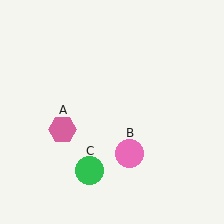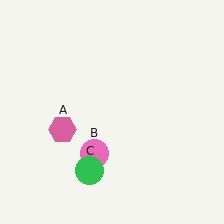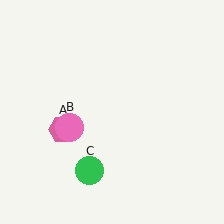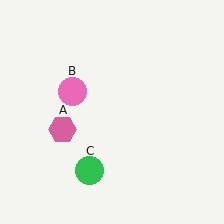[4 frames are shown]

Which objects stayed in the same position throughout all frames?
Pink hexagon (object A) and green circle (object C) remained stationary.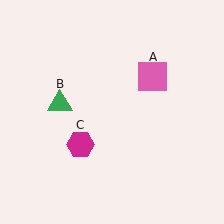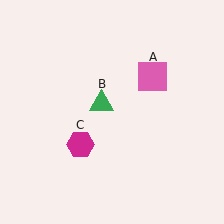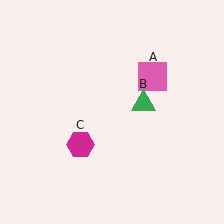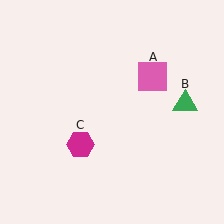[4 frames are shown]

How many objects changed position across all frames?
1 object changed position: green triangle (object B).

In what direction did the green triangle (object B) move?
The green triangle (object B) moved right.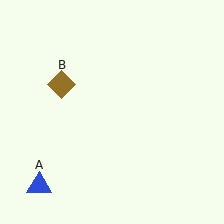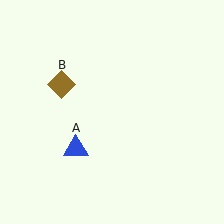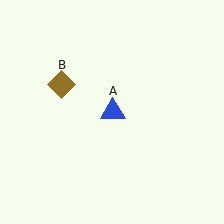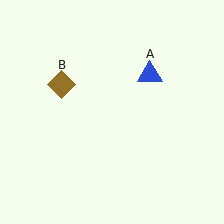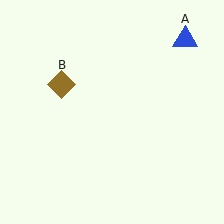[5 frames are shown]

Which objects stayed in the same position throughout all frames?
Brown diamond (object B) remained stationary.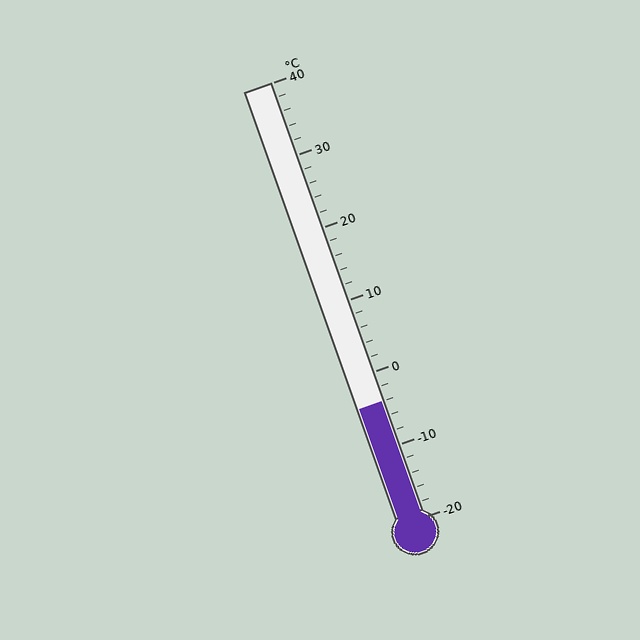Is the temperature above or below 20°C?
The temperature is below 20°C.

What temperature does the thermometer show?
The thermometer shows approximately -4°C.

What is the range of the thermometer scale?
The thermometer scale ranges from -20°C to 40°C.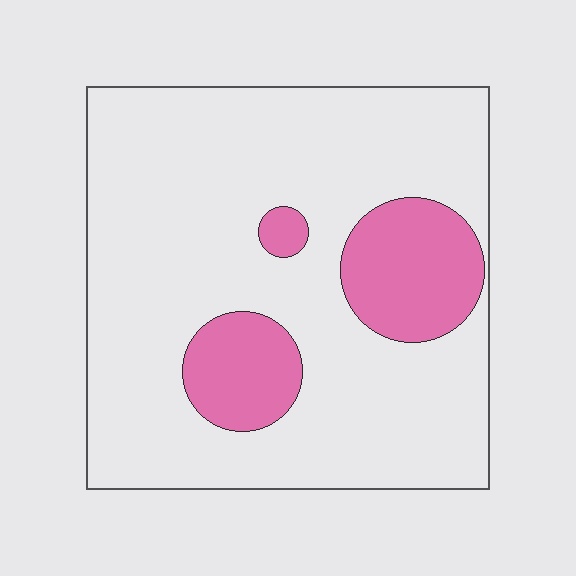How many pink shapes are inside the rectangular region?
3.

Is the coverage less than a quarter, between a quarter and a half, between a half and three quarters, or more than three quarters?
Less than a quarter.